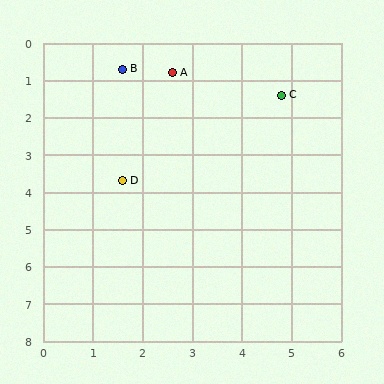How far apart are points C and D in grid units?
Points C and D are about 3.9 grid units apart.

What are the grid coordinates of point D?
Point D is at approximately (1.6, 3.7).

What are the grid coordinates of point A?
Point A is at approximately (2.6, 0.8).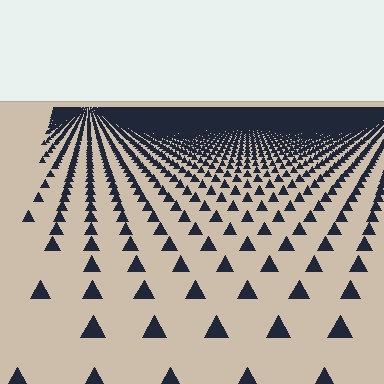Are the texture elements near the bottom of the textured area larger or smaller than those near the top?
Larger. Near the bottom, elements are closer to the viewer and appear at a bigger on-screen size.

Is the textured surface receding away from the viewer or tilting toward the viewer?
The surface is receding away from the viewer. Texture elements get smaller and denser toward the top.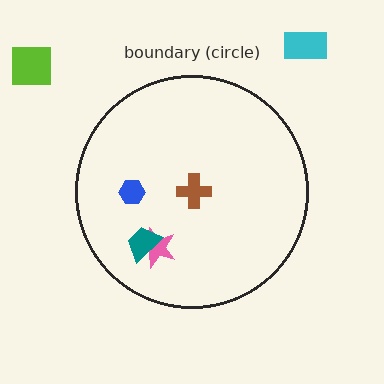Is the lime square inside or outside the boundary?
Outside.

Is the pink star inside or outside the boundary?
Inside.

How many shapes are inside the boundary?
4 inside, 2 outside.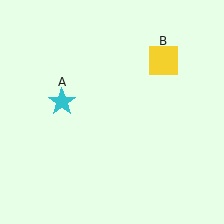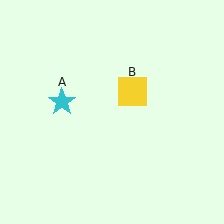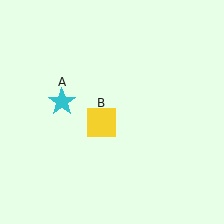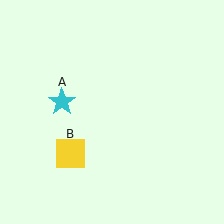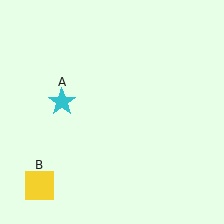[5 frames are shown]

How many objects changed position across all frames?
1 object changed position: yellow square (object B).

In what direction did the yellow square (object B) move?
The yellow square (object B) moved down and to the left.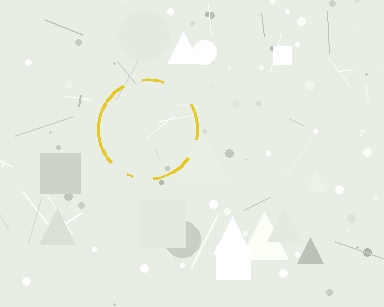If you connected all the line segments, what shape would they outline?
They would outline a circle.